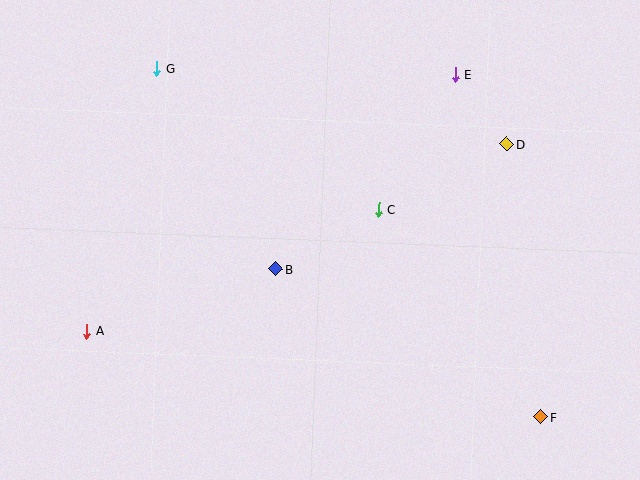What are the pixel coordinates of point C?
Point C is at (379, 209).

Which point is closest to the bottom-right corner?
Point F is closest to the bottom-right corner.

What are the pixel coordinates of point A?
Point A is at (87, 331).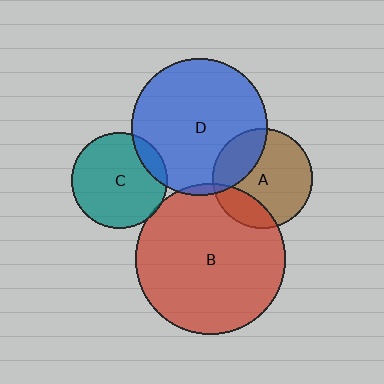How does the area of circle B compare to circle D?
Approximately 1.2 times.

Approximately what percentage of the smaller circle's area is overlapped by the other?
Approximately 5%.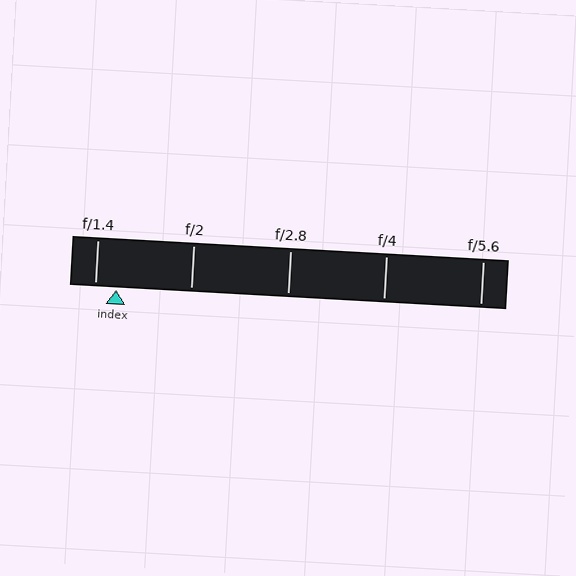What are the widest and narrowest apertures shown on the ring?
The widest aperture shown is f/1.4 and the narrowest is f/5.6.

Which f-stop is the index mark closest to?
The index mark is closest to f/1.4.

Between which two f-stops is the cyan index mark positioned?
The index mark is between f/1.4 and f/2.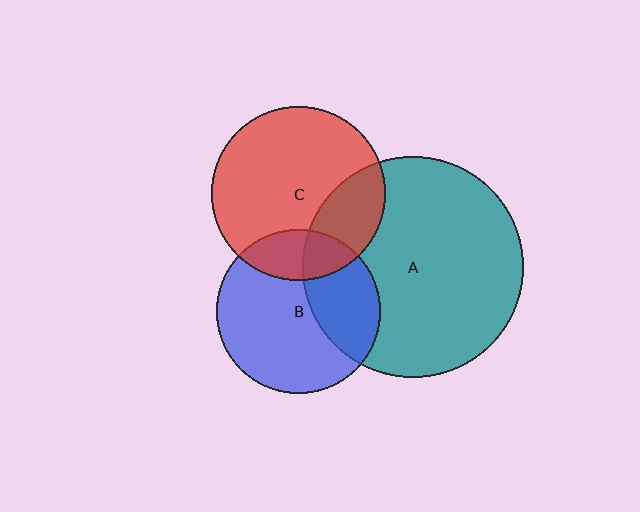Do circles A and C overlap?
Yes.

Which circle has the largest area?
Circle A (teal).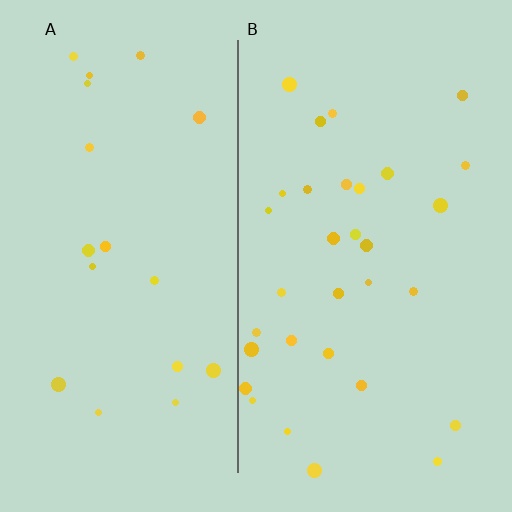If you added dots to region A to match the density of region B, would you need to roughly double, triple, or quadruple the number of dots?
Approximately double.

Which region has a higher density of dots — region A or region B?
B (the right).